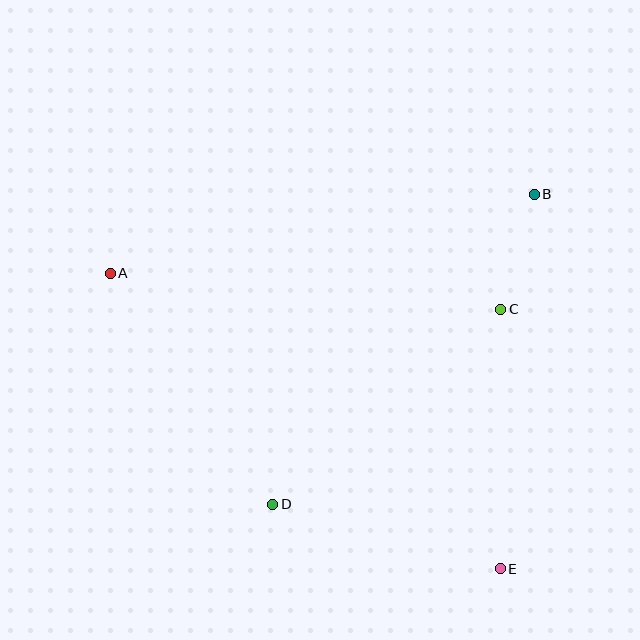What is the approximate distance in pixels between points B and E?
The distance between B and E is approximately 376 pixels.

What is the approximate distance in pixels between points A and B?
The distance between A and B is approximately 431 pixels.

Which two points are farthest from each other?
Points A and E are farthest from each other.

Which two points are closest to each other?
Points B and C are closest to each other.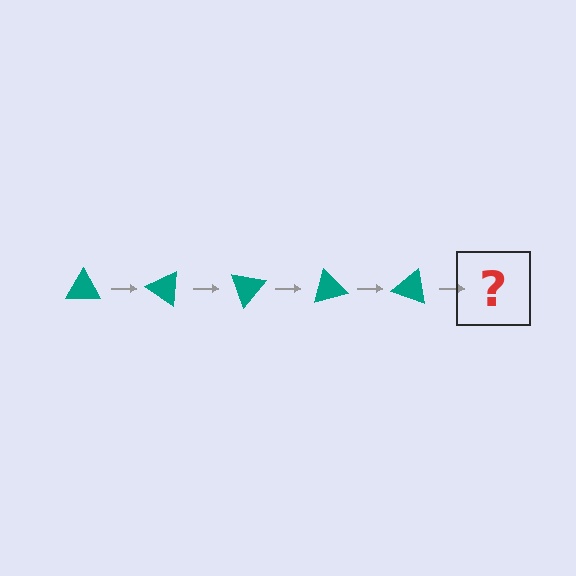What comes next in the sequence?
The next element should be a teal triangle rotated 175 degrees.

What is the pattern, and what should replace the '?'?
The pattern is that the triangle rotates 35 degrees each step. The '?' should be a teal triangle rotated 175 degrees.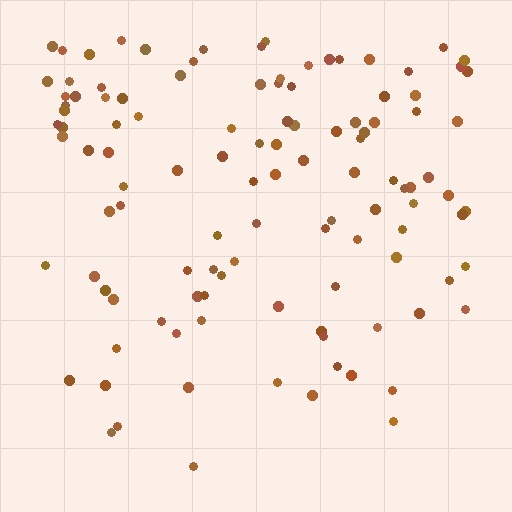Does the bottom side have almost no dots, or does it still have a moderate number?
Still a moderate number, just noticeably fewer than the top.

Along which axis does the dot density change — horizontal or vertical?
Vertical.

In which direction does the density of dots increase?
From bottom to top, with the top side densest.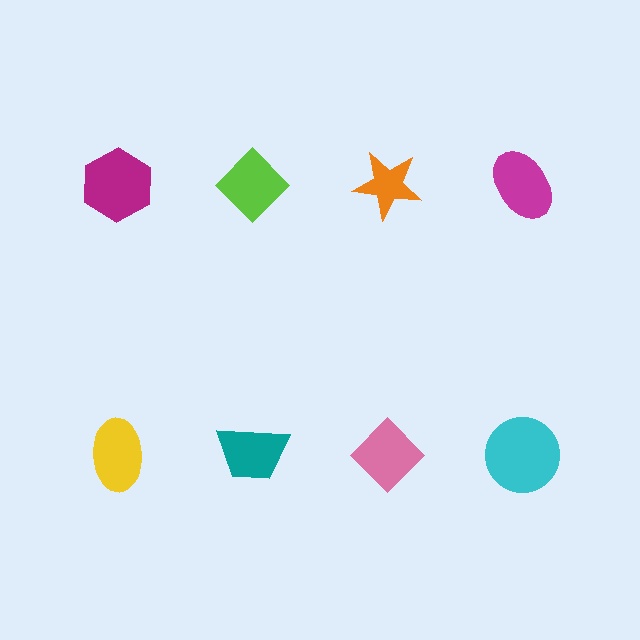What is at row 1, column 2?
A lime diamond.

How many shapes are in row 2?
4 shapes.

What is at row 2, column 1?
A yellow ellipse.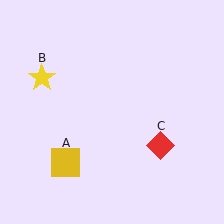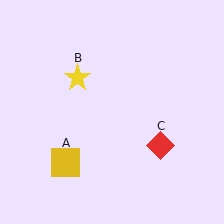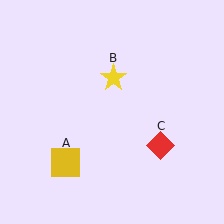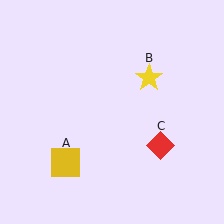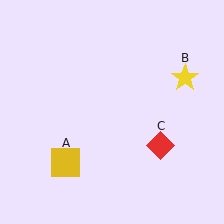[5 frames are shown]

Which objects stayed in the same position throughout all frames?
Yellow square (object A) and red diamond (object C) remained stationary.